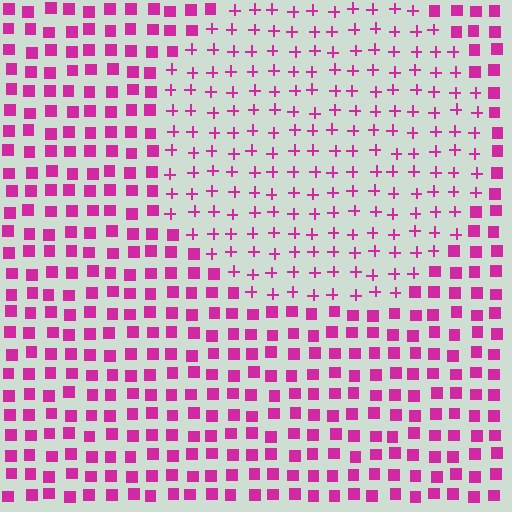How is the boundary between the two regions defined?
The boundary is defined by a change in element shape: plus signs inside vs. squares outside. All elements share the same color and spacing.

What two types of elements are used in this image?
The image uses plus signs inside the circle region and squares outside it.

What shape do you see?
I see a circle.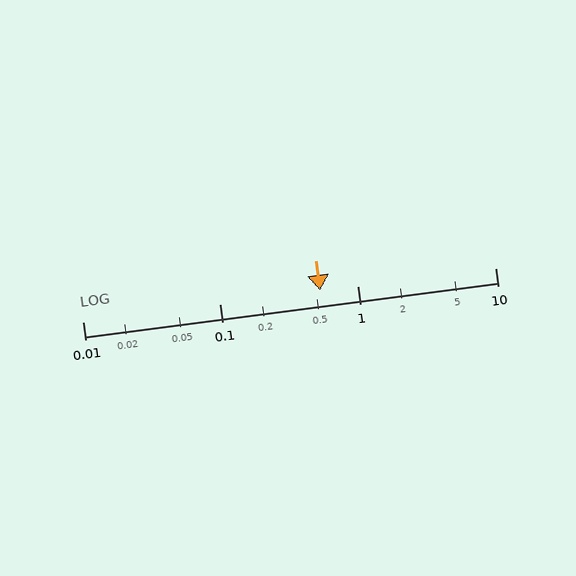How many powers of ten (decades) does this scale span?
The scale spans 3 decades, from 0.01 to 10.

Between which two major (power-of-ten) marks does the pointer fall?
The pointer is between 0.1 and 1.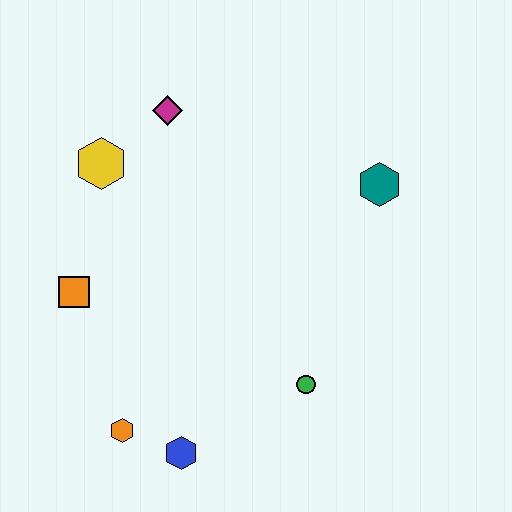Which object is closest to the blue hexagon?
The orange hexagon is closest to the blue hexagon.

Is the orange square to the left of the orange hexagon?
Yes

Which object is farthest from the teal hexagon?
The orange hexagon is farthest from the teal hexagon.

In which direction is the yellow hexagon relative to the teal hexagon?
The yellow hexagon is to the left of the teal hexagon.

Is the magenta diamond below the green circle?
No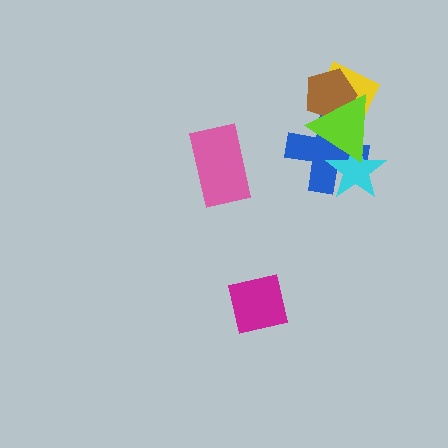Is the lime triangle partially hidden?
No, no other shape covers it.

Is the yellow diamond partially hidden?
Yes, it is partially covered by another shape.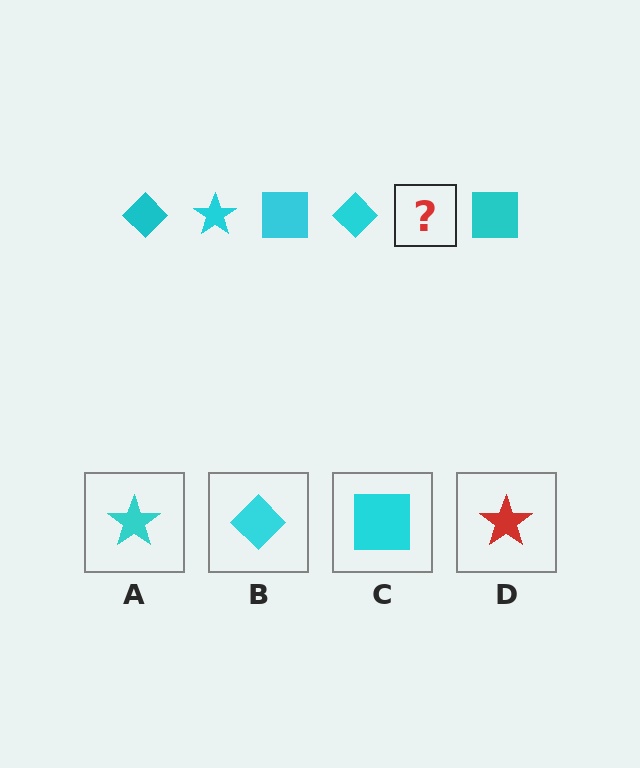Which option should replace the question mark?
Option A.